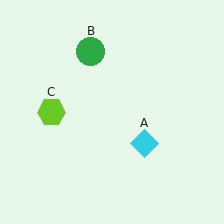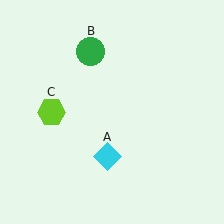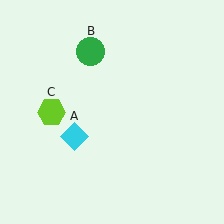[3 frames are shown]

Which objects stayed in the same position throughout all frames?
Green circle (object B) and lime hexagon (object C) remained stationary.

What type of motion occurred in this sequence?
The cyan diamond (object A) rotated clockwise around the center of the scene.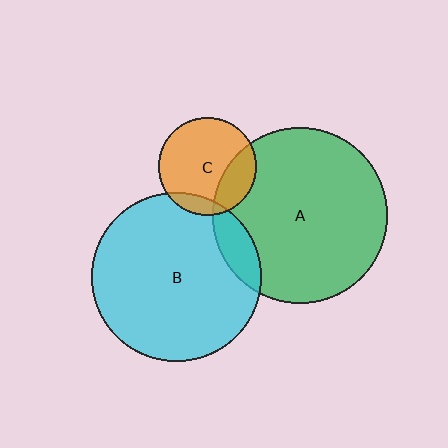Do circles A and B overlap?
Yes.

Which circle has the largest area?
Circle A (green).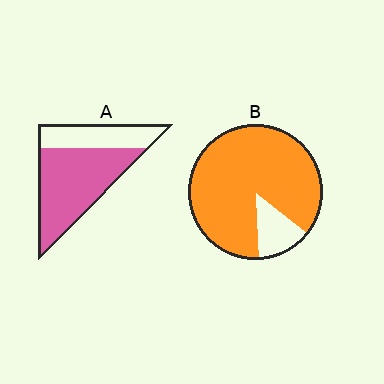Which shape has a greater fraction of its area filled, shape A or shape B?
Shape B.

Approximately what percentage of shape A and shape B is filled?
A is approximately 70% and B is approximately 85%.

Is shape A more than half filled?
Yes.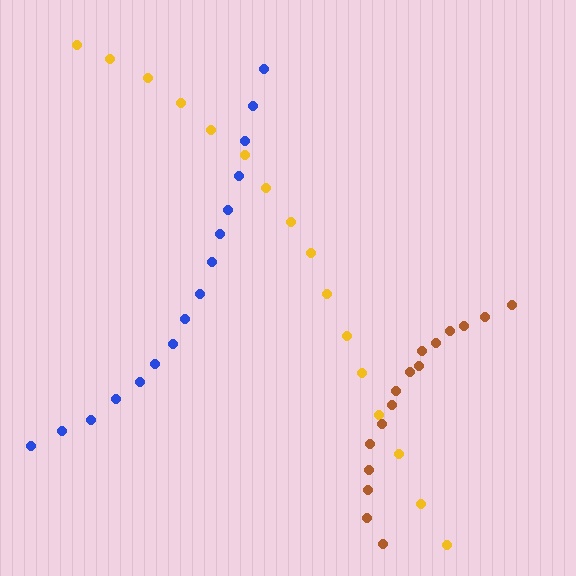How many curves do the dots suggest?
There are 3 distinct paths.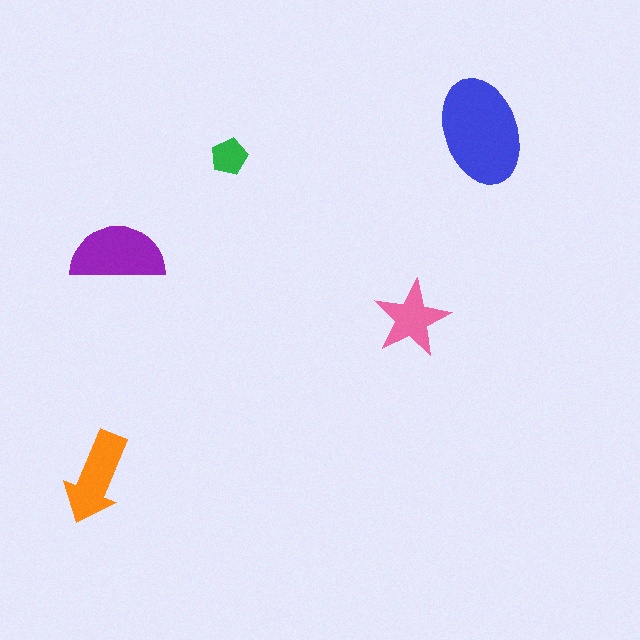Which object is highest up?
The blue ellipse is topmost.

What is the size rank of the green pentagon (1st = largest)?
5th.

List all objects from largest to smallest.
The blue ellipse, the purple semicircle, the orange arrow, the pink star, the green pentagon.